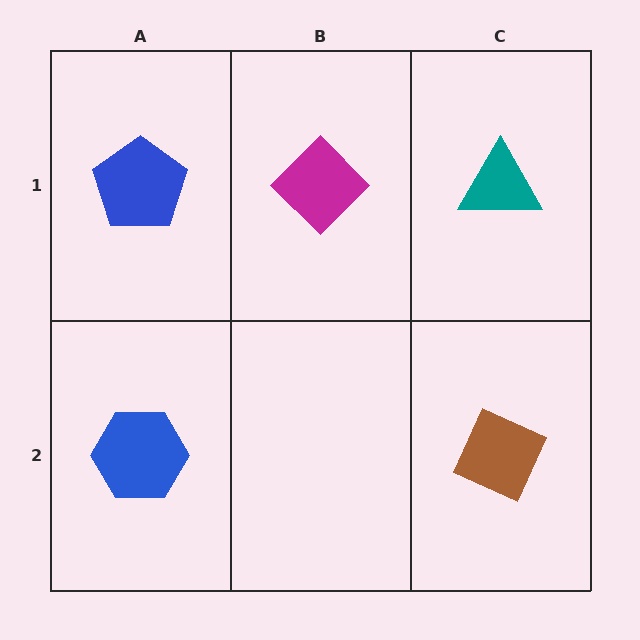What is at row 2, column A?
A blue hexagon.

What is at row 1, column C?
A teal triangle.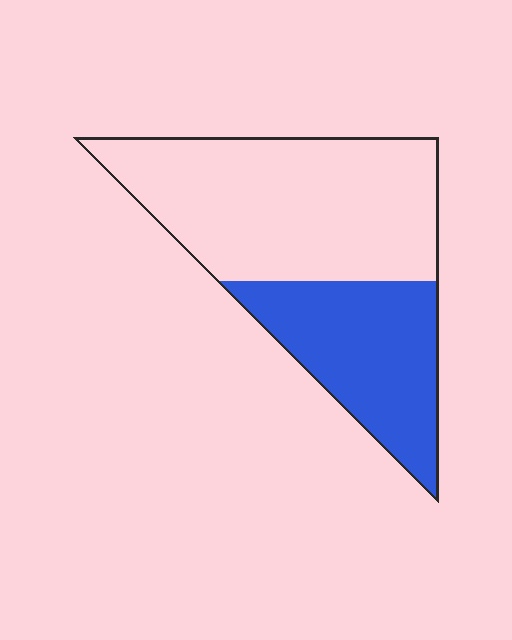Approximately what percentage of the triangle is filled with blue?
Approximately 35%.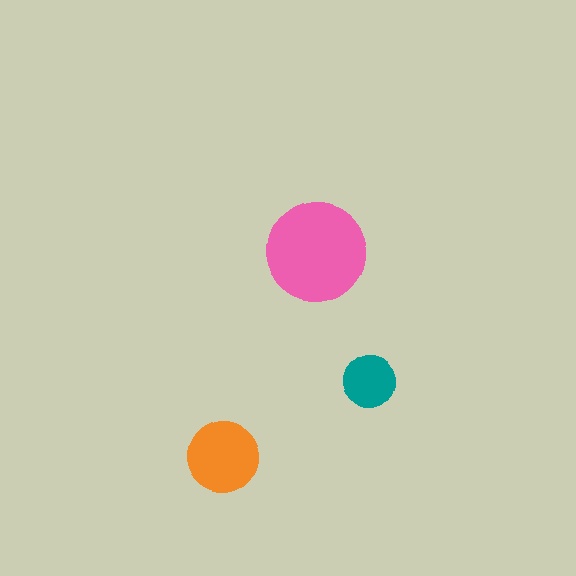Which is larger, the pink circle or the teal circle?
The pink one.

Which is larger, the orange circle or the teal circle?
The orange one.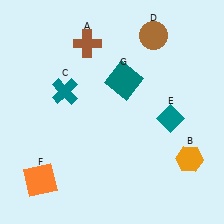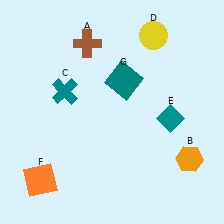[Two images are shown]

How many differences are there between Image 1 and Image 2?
There is 1 difference between the two images.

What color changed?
The circle (D) changed from brown in Image 1 to yellow in Image 2.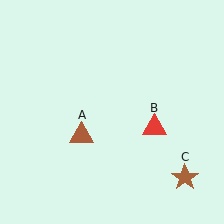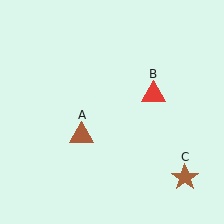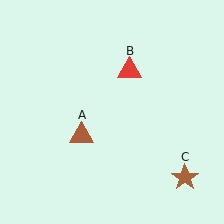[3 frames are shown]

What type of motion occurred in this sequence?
The red triangle (object B) rotated counterclockwise around the center of the scene.